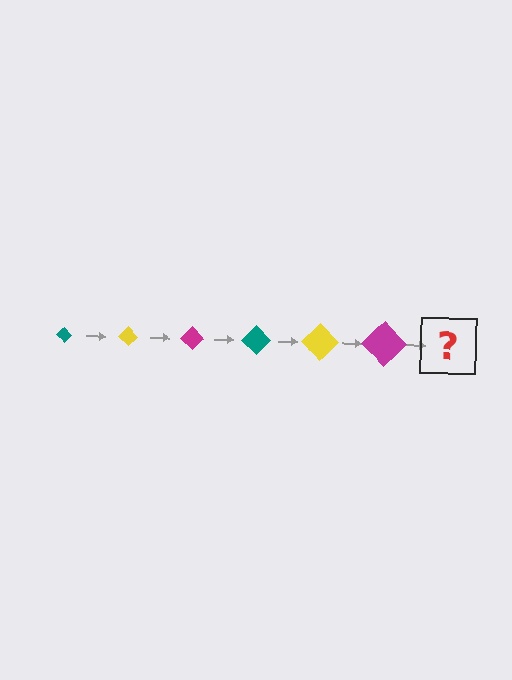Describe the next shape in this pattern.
It should be a teal diamond, larger than the previous one.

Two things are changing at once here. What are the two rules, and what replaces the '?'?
The two rules are that the diamond grows larger each step and the color cycles through teal, yellow, and magenta. The '?' should be a teal diamond, larger than the previous one.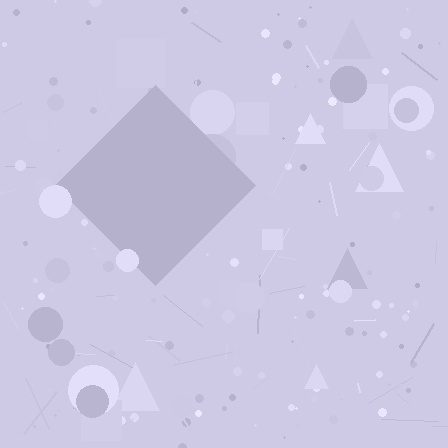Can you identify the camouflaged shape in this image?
The camouflaged shape is a diamond.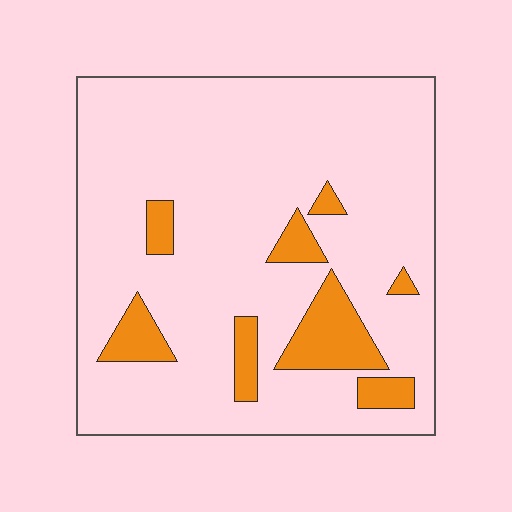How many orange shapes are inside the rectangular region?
8.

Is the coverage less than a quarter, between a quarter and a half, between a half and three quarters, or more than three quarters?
Less than a quarter.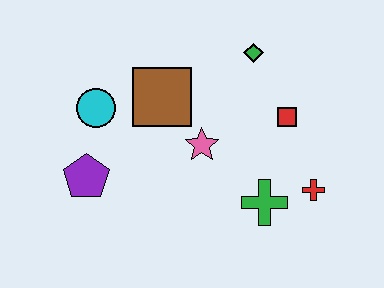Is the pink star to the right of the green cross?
No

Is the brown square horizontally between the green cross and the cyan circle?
Yes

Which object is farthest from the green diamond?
The purple pentagon is farthest from the green diamond.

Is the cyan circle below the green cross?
No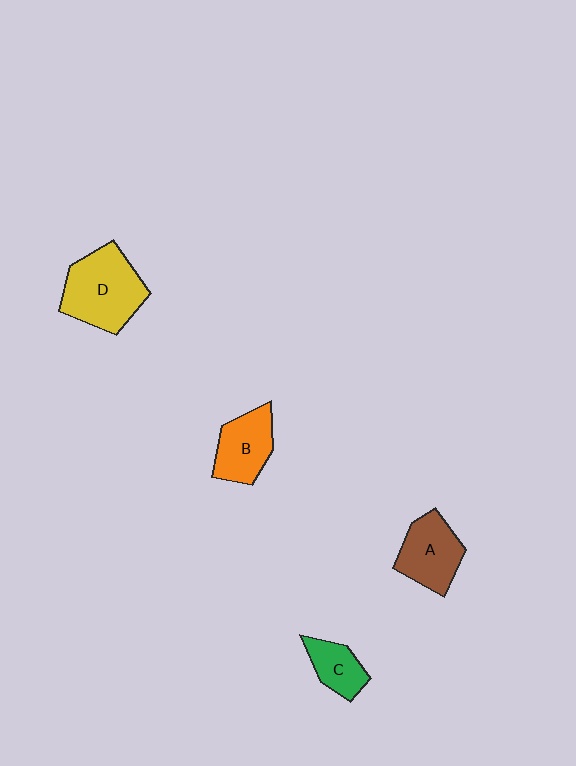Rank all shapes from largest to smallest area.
From largest to smallest: D (yellow), A (brown), B (orange), C (green).